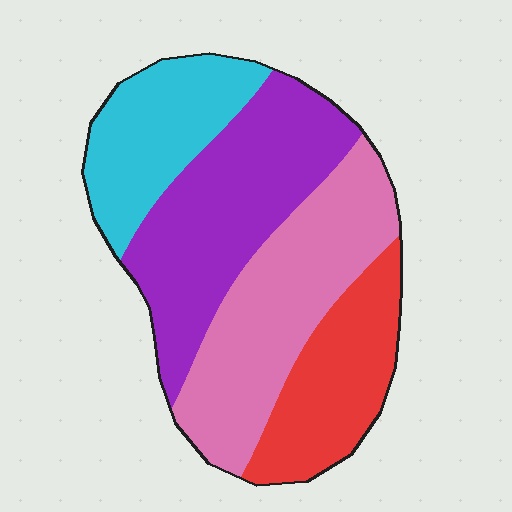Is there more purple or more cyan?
Purple.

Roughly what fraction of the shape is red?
Red takes up about one fifth (1/5) of the shape.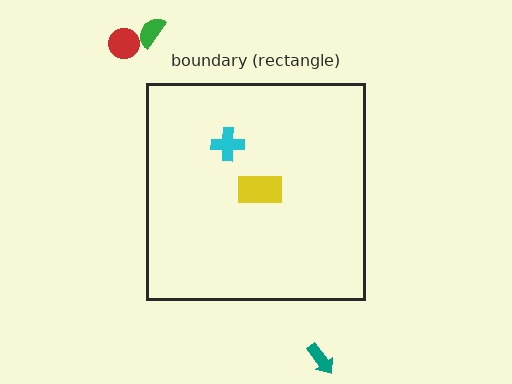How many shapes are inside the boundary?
2 inside, 3 outside.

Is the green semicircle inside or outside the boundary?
Outside.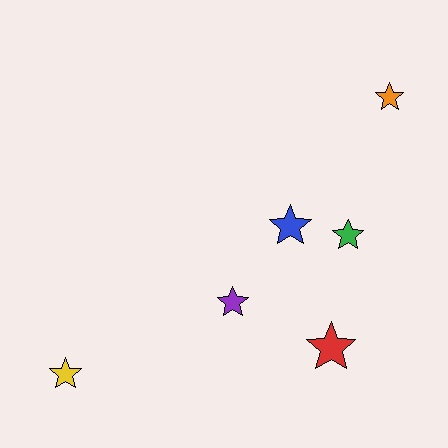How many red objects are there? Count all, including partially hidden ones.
There is 1 red object.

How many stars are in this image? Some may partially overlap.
There are 6 stars.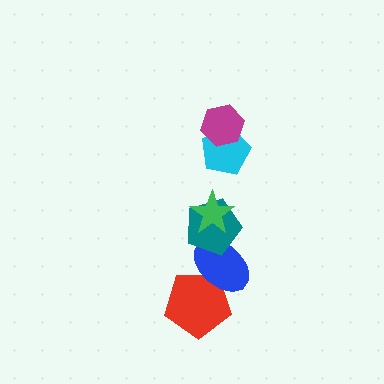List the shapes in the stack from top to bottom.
From top to bottom: the magenta hexagon, the cyan pentagon, the green star, the teal pentagon, the blue ellipse, the red pentagon.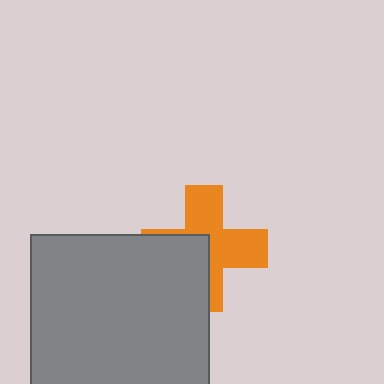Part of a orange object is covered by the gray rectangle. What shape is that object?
It is a cross.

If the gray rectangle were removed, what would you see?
You would see the complete orange cross.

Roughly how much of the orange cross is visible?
About half of it is visible (roughly 59%).